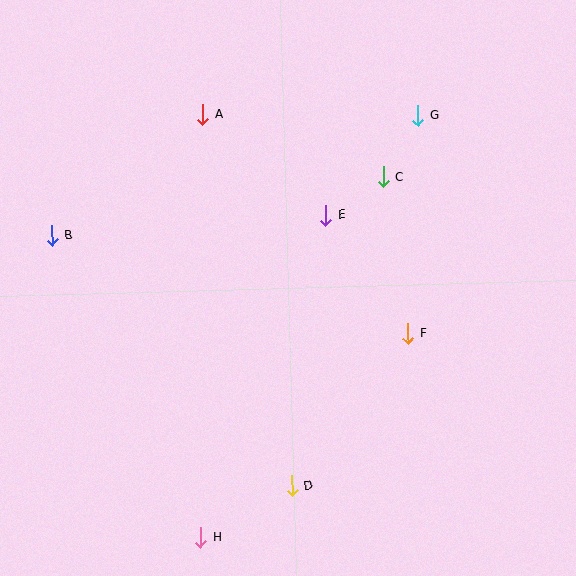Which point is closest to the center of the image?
Point E at (326, 215) is closest to the center.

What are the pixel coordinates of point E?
Point E is at (326, 215).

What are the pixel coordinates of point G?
Point G is at (418, 115).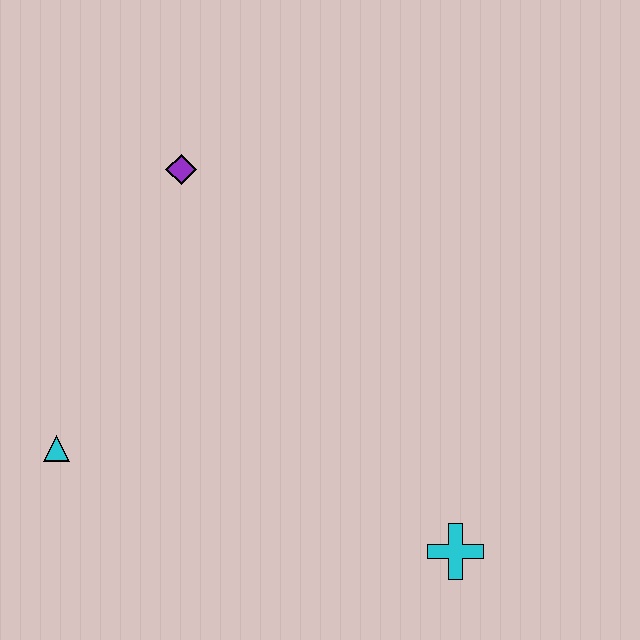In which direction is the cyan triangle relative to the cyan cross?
The cyan triangle is to the left of the cyan cross.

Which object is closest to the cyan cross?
The cyan triangle is closest to the cyan cross.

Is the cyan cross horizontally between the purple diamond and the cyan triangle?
No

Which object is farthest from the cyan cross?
The purple diamond is farthest from the cyan cross.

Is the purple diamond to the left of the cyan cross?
Yes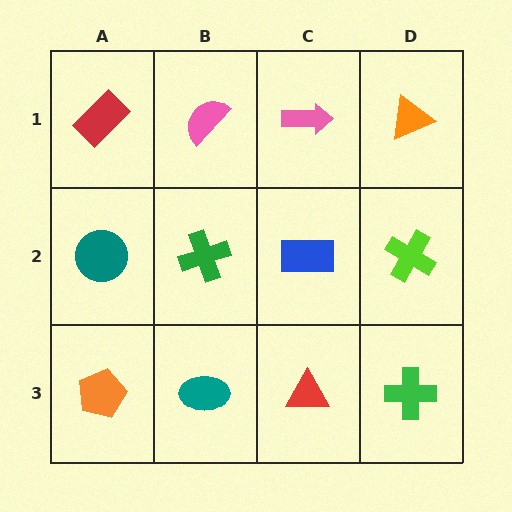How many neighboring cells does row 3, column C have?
3.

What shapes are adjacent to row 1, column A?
A teal circle (row 2, column A), a pink semicircle (row 1, column B).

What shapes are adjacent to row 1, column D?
A lime cross (row 2, column D), a pink arrow (row 1, column C).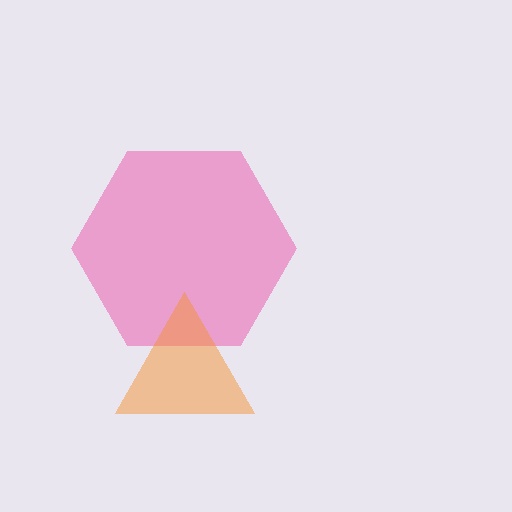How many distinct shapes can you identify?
There are 2 distinct shapes: a pink hexagon, an orange triangle.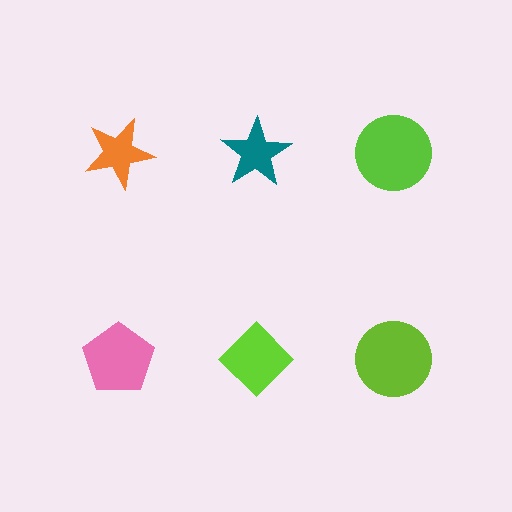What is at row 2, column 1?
A pink pentagon.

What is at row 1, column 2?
A teal star.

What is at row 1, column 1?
An orange star.